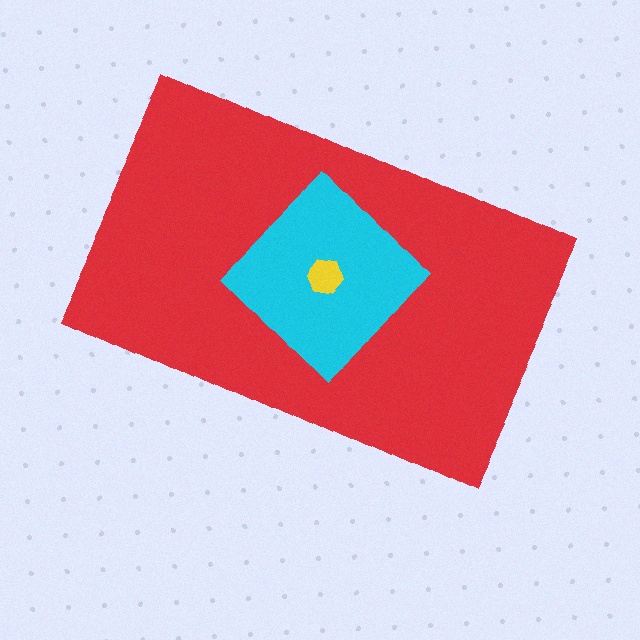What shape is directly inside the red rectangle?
The cyan diamond.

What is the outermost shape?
The red rectangle.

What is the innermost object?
The yellow hexagon.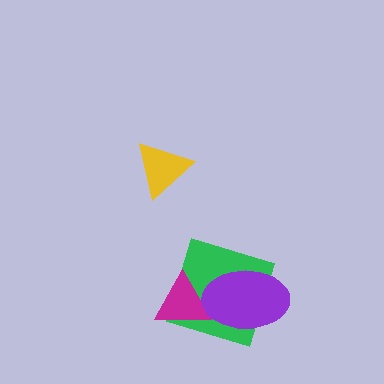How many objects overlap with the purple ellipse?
2 objects overlap with the purple ellipse.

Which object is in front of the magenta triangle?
The purple ellipse is in front of the magenta triangle.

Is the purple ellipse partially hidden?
No, no other shape covers it.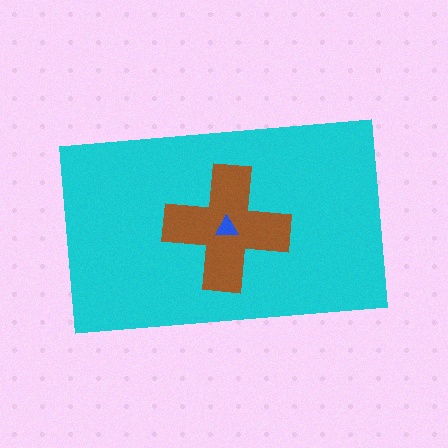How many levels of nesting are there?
3.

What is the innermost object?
The blue triangle.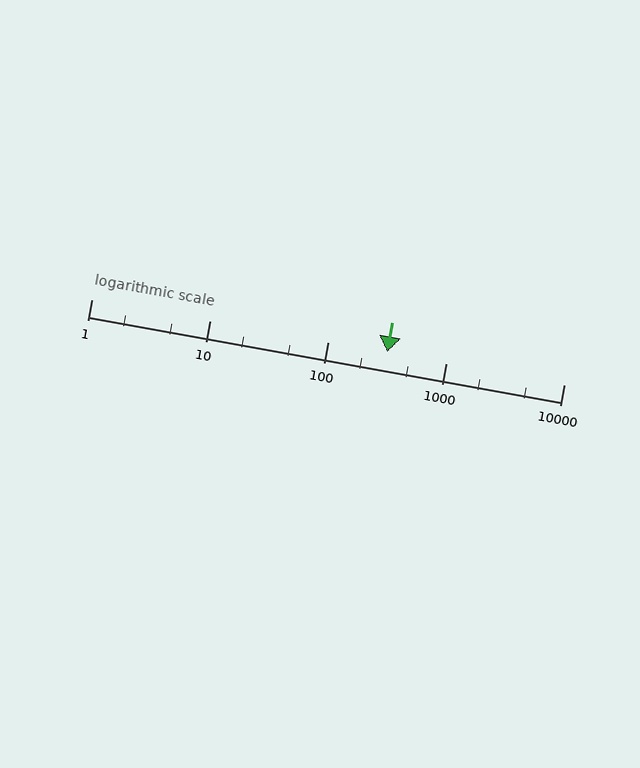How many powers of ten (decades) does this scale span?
The scale spans 4 decades, from 1 to 10000.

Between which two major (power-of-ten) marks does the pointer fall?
The pointer is between 100 and 1000.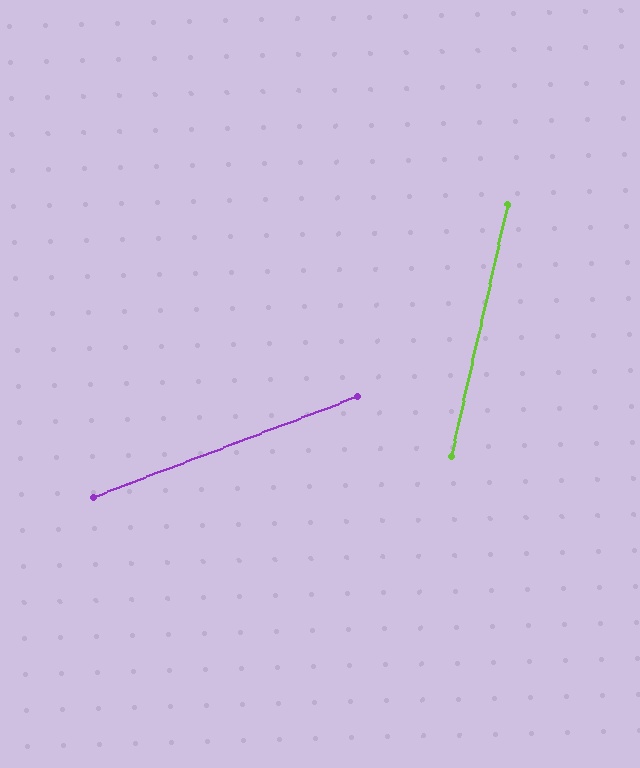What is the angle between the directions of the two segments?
Approximately 56 degrees.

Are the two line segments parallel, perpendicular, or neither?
Neither parallel nor perpendicular — they differ by about 56°.